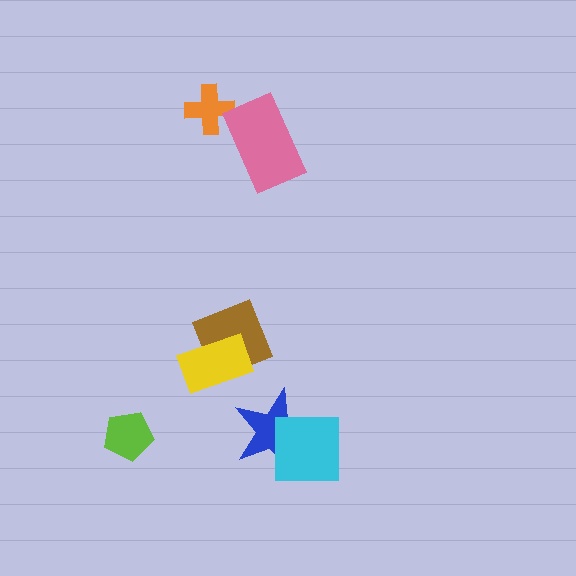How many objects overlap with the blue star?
1 object overlaps with the blue star.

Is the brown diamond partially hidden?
Yes, it is partially covered by another shape.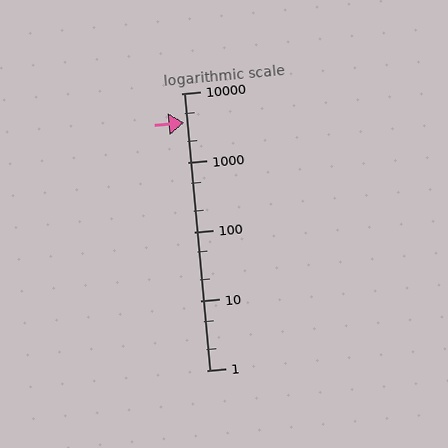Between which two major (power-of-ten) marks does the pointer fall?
The pointer is between 1000 and 10000.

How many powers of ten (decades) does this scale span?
The scale spans 4 decades, from 1 to 10000.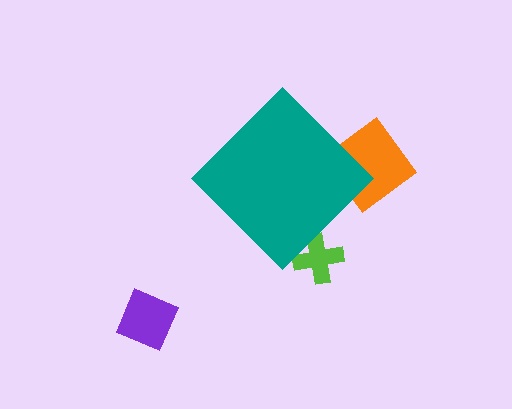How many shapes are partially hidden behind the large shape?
2 shapes are partially hidden.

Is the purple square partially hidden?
No, the purple square is fully visible.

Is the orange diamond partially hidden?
Yes, the orange diamond is partially hidden behind the teal diamond.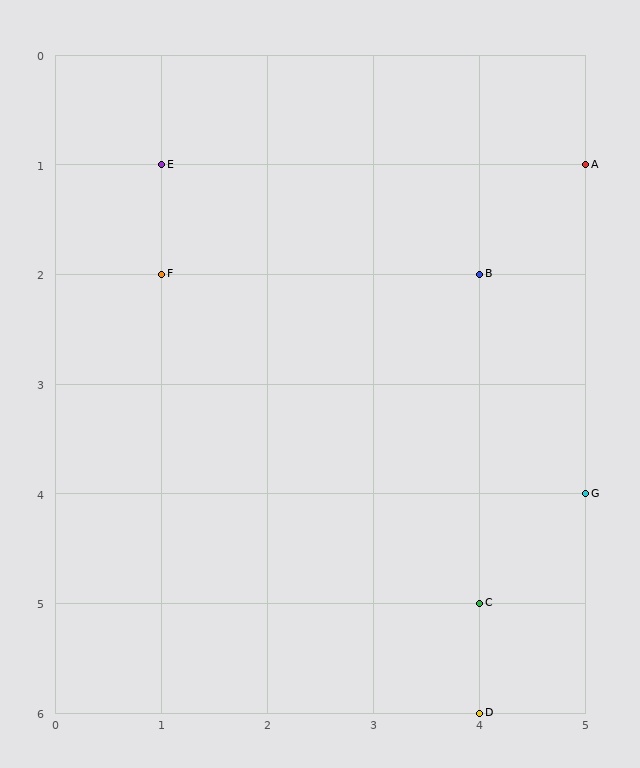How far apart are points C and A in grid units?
Points C and A are 1 column and 4 rows apart (about 4.1 grid units diagonally).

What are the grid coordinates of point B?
Point B is at grid coordinates (4, 2).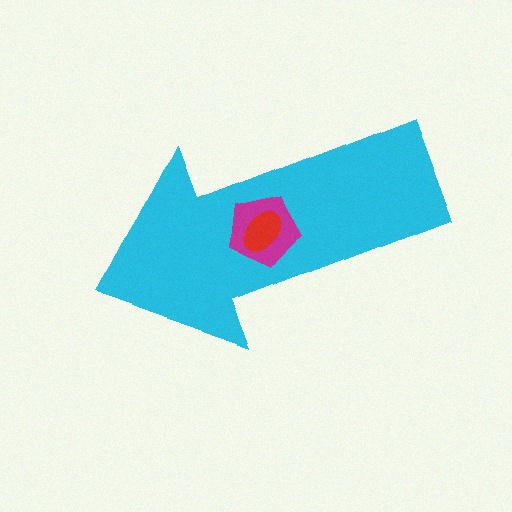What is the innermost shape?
The red ellipse.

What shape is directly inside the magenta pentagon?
The red ellipse.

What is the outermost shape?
The cyan arrow.